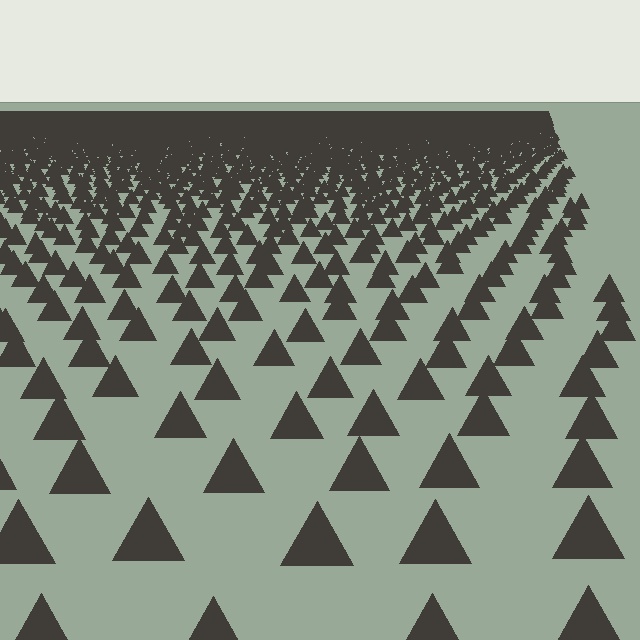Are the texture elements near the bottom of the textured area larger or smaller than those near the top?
Larger. Near the bottom, elements are closer to the viewer and appear at a bigger on-screen size.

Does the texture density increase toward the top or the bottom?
Density increases toward the top.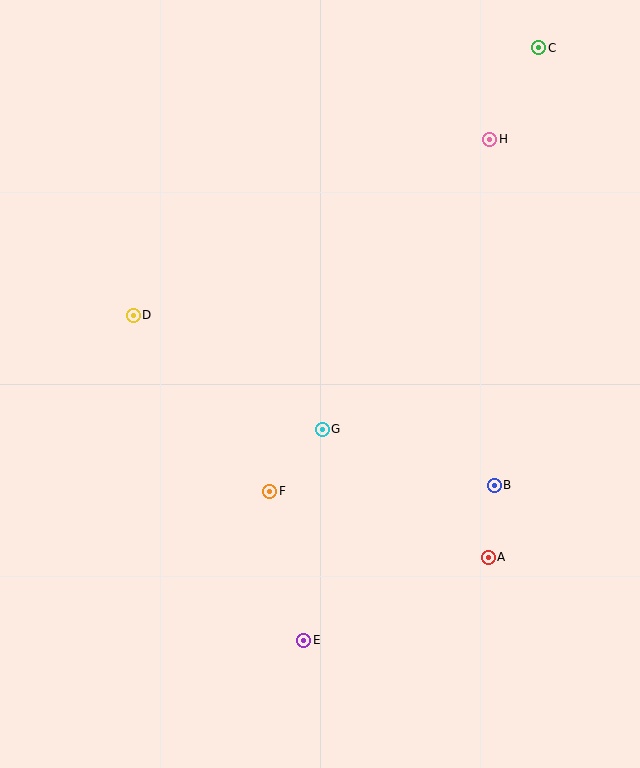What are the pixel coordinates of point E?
Point E is at (304, 640).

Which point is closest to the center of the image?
Point G at (322, 429) is closest to the center.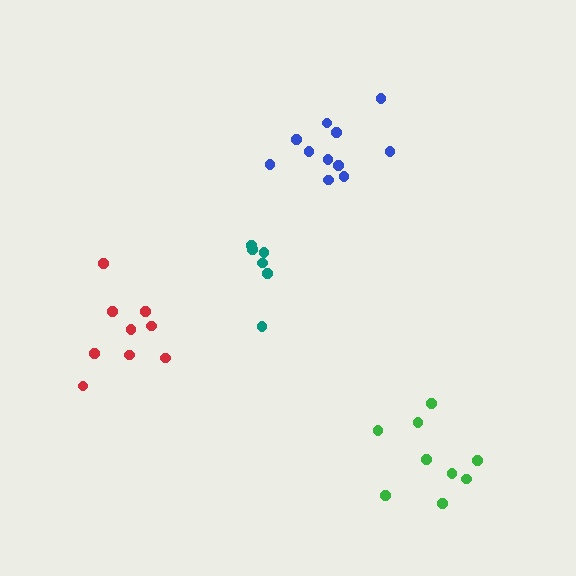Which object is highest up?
The blue cluster is topmost.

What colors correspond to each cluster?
The clusters are colored: teal, blue, green, red.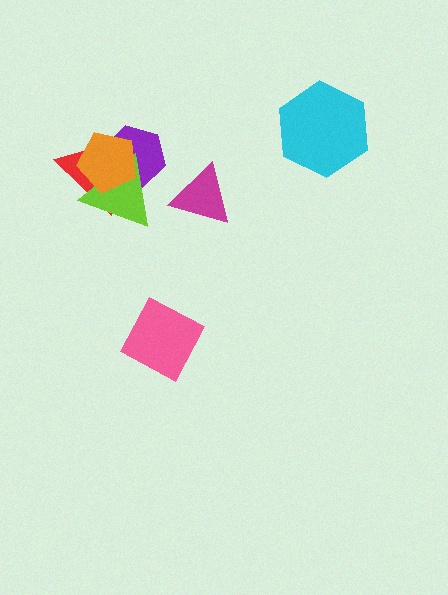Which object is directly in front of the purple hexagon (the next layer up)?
The lime triangle is directly in front of the purple hexagon.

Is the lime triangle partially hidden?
Yes, it is partially covered by another shape.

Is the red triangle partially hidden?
Yes, it is partially covered by another shape.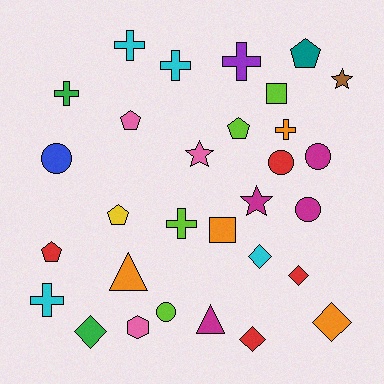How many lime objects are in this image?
There are 4 lime objects.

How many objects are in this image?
There are 30 objects.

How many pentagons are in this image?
There are 5 pentagons.